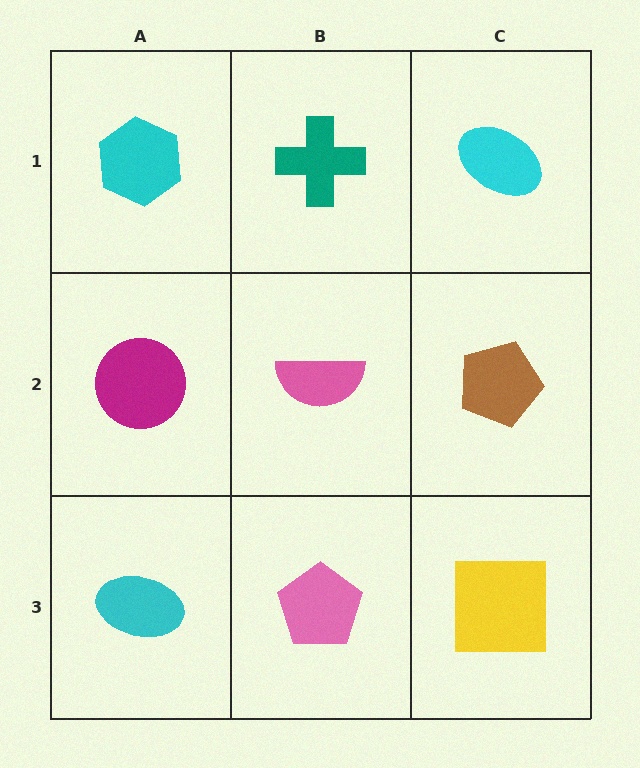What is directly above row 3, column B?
A pink semicircle.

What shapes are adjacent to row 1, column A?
A magenta circle (row 2, column A), a teal cross (row 1, column B).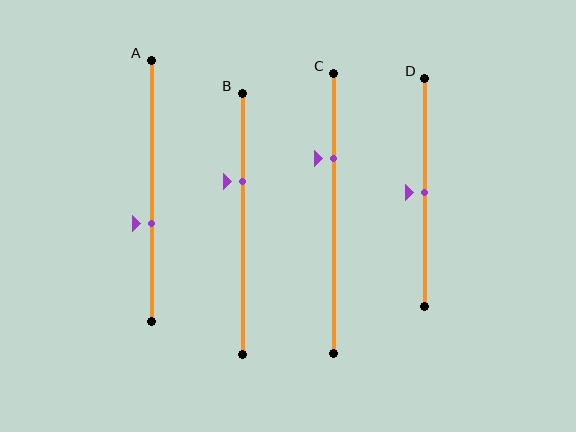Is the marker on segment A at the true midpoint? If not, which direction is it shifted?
No, the marker on segment A is shifted downward by about 13% of the segment length.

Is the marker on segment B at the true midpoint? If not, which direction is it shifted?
No, the marker on segment B is shifted upward by about 16% of the segment length.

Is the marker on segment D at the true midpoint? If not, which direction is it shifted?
Yes, the marker on segment D is at the true midpoint.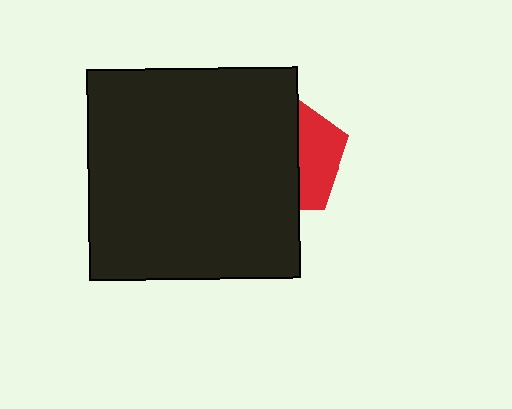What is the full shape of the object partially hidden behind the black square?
The partially hidden object is a red pentagon.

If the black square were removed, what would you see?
You would see the complete red pentagon.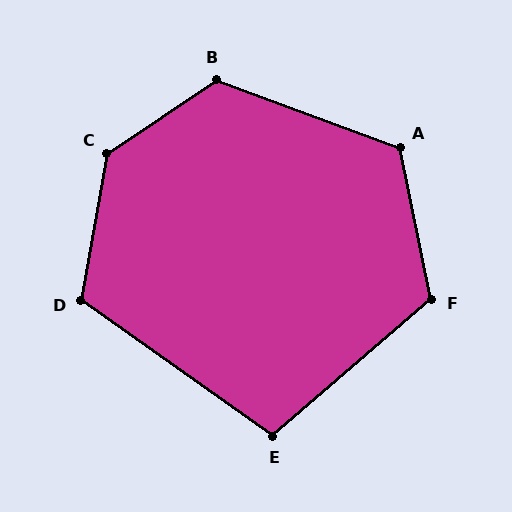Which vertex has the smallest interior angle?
E, at approximately 104 degrees.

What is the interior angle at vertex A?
Approximately 122 degrees (obtuse).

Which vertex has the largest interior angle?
C, at approximately 134 degrees.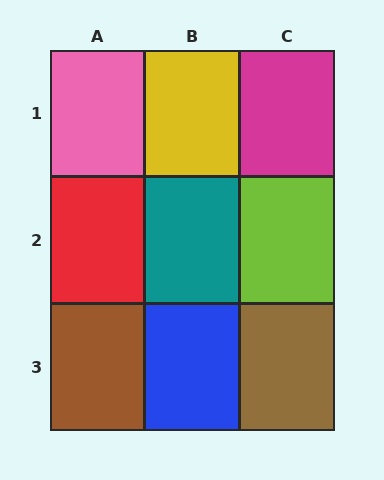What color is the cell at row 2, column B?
Teal.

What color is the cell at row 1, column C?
Magenta.